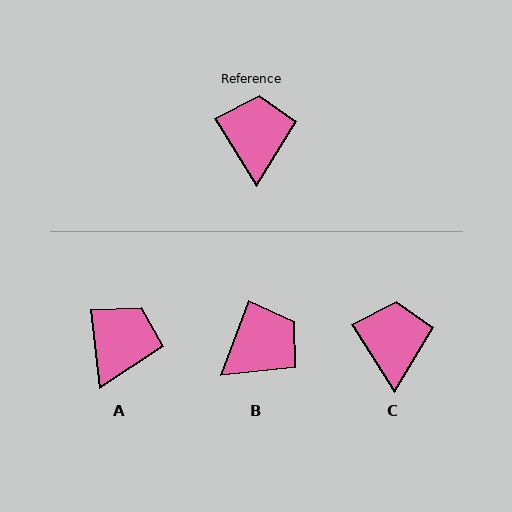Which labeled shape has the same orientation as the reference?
C.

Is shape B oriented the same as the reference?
No, it is off by about 52 degrees.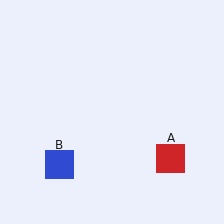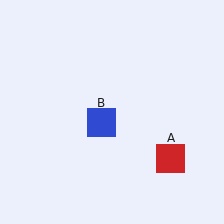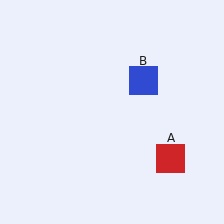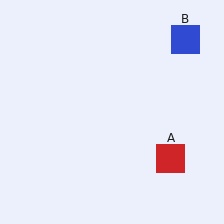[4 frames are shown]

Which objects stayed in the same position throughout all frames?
Red square (object A) remained stationary.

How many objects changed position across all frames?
1 object changed position: blue square (object B).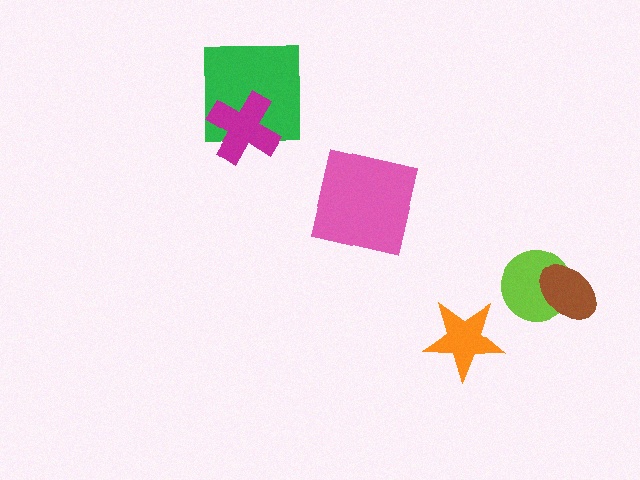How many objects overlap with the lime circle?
1 object overlaps with the lime circle.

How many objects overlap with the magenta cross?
1 object overlaps with the magenta cross.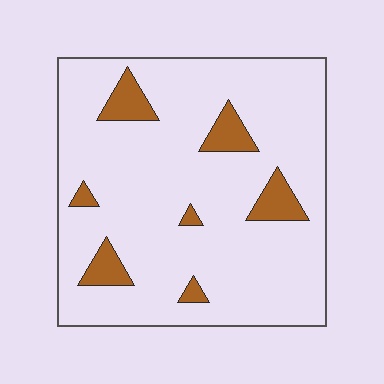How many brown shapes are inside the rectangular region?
7.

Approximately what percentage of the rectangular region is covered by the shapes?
Approximately 10%.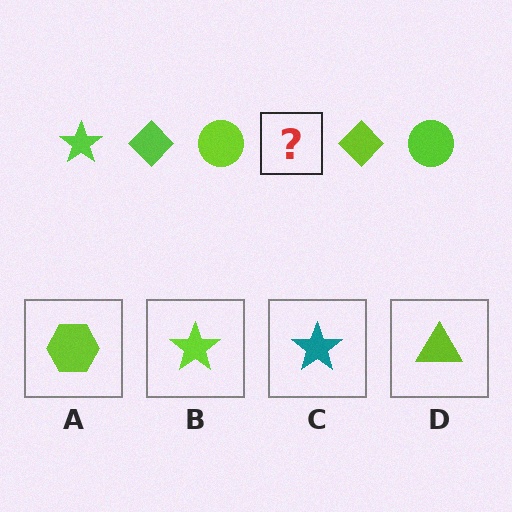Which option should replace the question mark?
Option B.